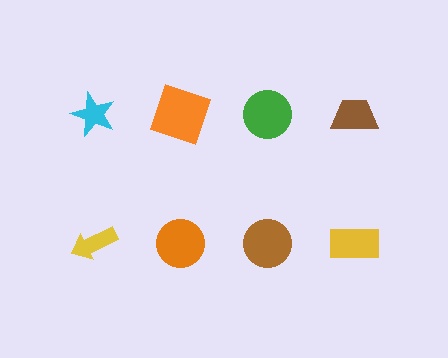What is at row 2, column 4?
A yellow rectangle.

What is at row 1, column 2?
An orange square.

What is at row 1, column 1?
A cyan star.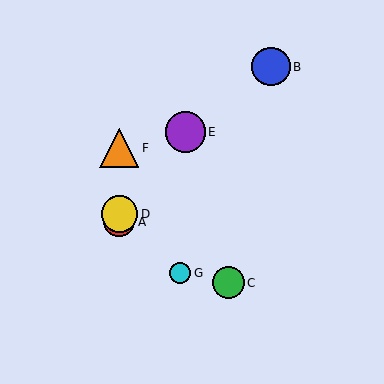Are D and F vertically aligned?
Yes, both are at x≈119.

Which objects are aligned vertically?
Objects A, D, F are aligned vertically.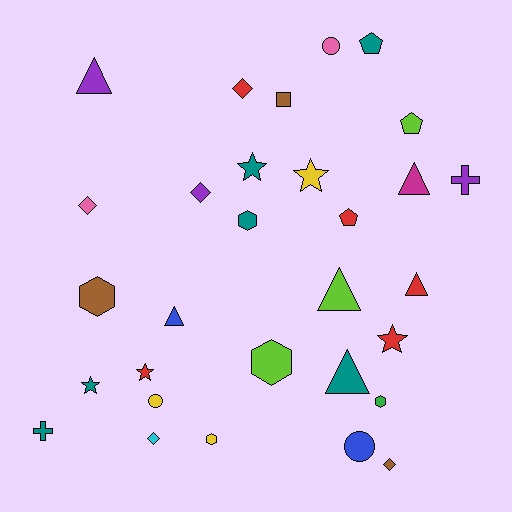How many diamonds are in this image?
There are 5 diamonds.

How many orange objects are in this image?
There are no orange objects.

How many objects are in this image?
There are 30 objects.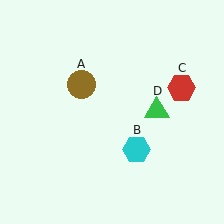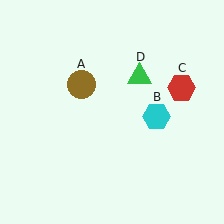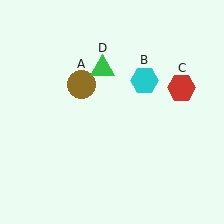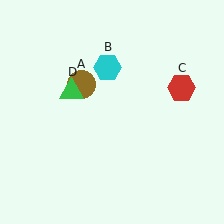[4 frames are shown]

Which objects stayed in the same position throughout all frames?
Brown circle (object A) and red hexagon (object C) remained stationary.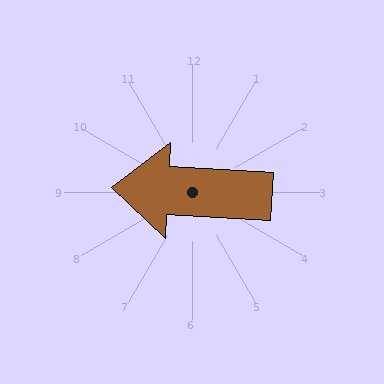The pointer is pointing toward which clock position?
Roughly 9 o'clock.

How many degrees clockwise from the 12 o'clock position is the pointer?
Approximately 273 degrees.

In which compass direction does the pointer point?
West.